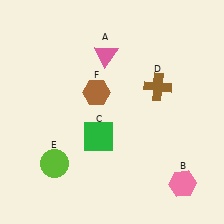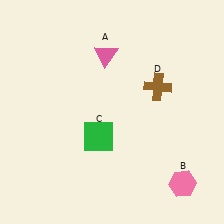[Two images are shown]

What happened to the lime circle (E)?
The lime circle (E) was removed in Image 2. It was in the bottom-left area of Image 1.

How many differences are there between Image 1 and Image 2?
There are 2 differences between the two images.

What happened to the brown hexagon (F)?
The brown hexagon (F) was removed in Image 2. It was in the top-left area of Image 1.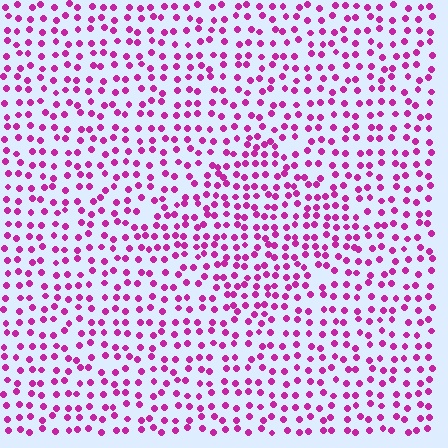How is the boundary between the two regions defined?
The boundary is defined by a change in element density (approximately 1.5x ratio). All elements are the same color, size, and shape.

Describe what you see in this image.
The image contains small magenta elements arranged at two different densities. A diamond-shaped region is visible where the elements are more densely packed than the surrounding area.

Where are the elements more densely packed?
The elements are more densely packed inside the diamond boundary.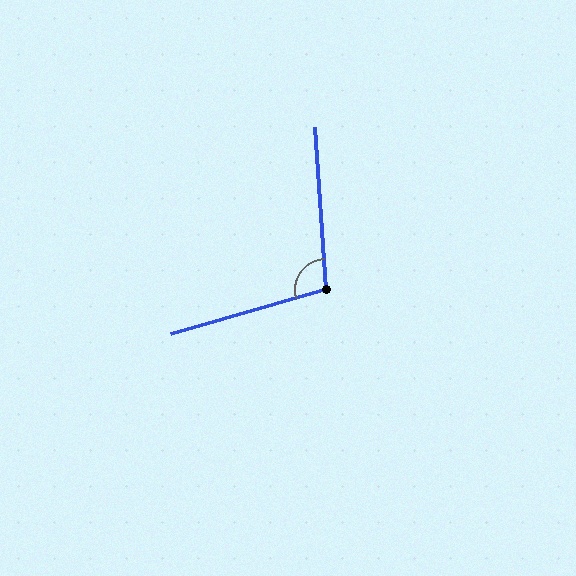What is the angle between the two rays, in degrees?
Approximately 102 degrees.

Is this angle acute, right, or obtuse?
It is obtuse.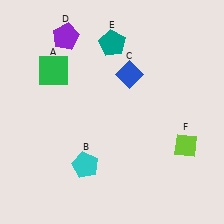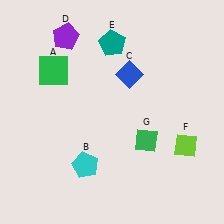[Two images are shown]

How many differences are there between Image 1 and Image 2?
There is 1 difference between the two images.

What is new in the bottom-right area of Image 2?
A green diamond (G) was added in the bottom-right area of Image 2.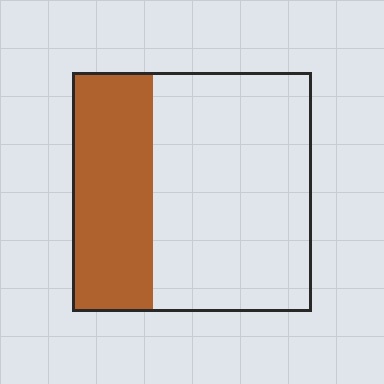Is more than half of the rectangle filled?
No.